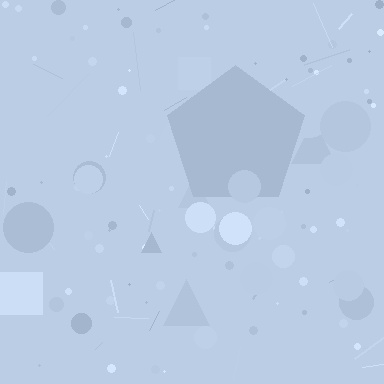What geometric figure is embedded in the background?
A pentagon is embedded in the background.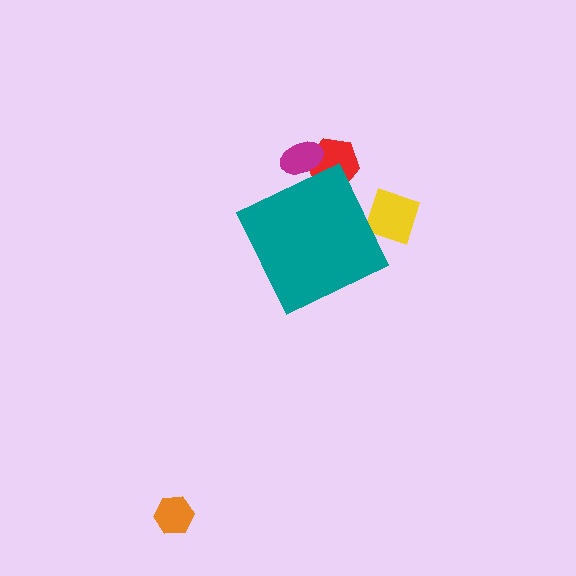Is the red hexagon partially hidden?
Yes, the red hexagon is partially hidden behind the teal diamond.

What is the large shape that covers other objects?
A teal diamond.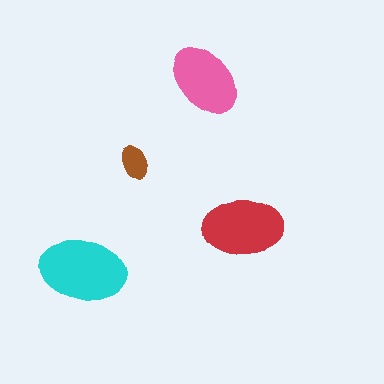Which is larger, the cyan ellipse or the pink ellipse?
The cyan one.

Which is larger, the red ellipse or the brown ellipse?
The red one.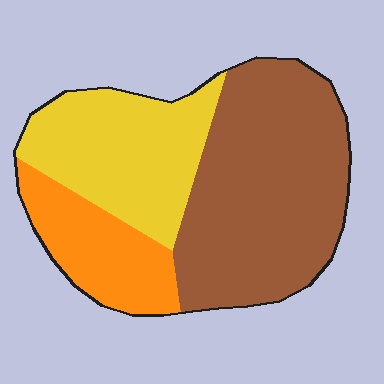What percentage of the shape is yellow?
Yellow takes up between a sixth and a third of the shape.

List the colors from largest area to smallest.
From largest to smallest: brown, yellow, orange.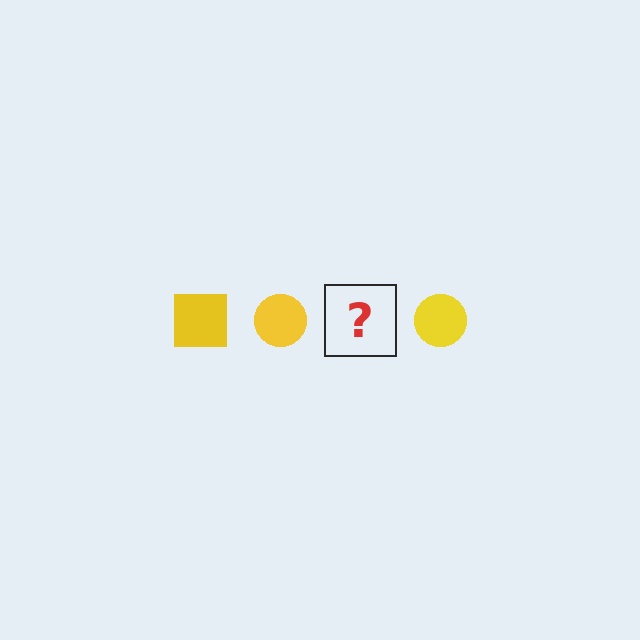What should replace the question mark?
The question mark should be replaced with a yellow square.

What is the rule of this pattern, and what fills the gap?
The rule is that the pattern cycles through square, circle shapes in yellow. The gap should be filled with a yellow square.